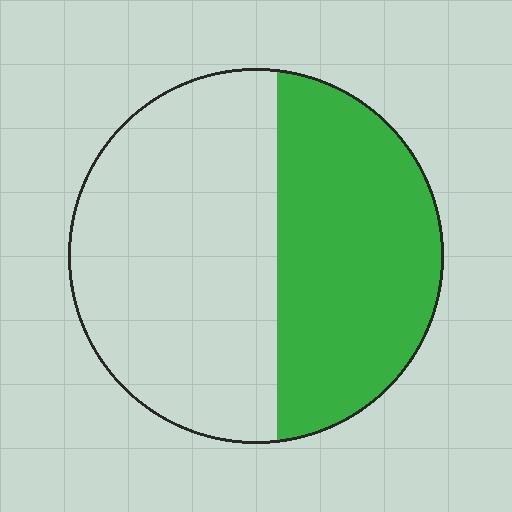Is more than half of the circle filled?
No.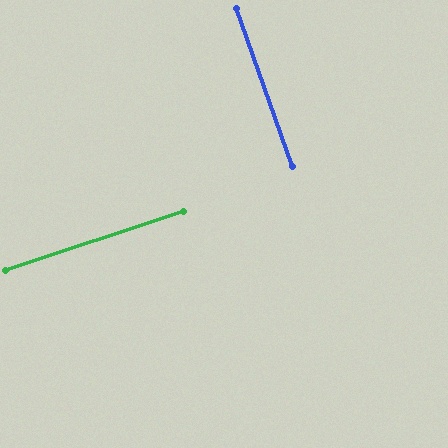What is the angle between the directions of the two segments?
Approximately 89 degrees.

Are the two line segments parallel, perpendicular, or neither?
Perpendicular — they meet at approximately 89°.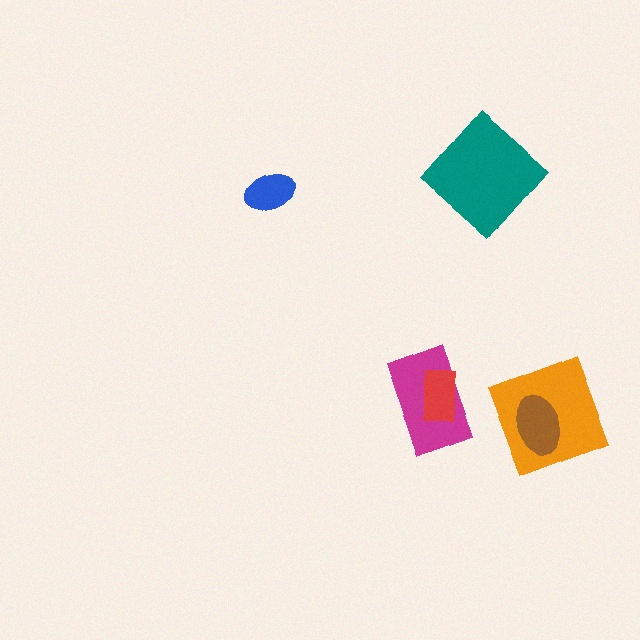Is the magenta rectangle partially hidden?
Yes, it is partially covered by another shape.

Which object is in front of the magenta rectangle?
The red rectangle is in front of the magenta rectangle.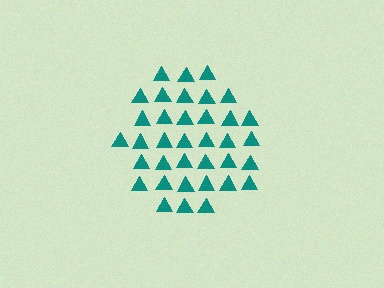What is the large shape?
The large shape is a circle.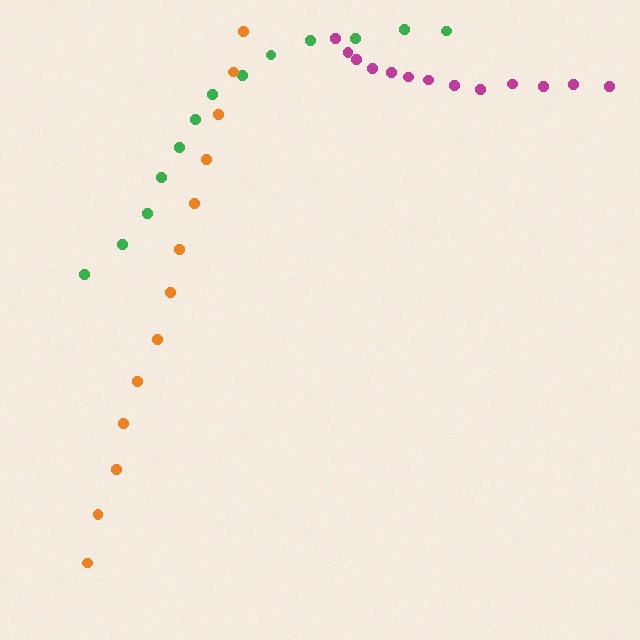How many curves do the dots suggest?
There are 3 distinct paths.